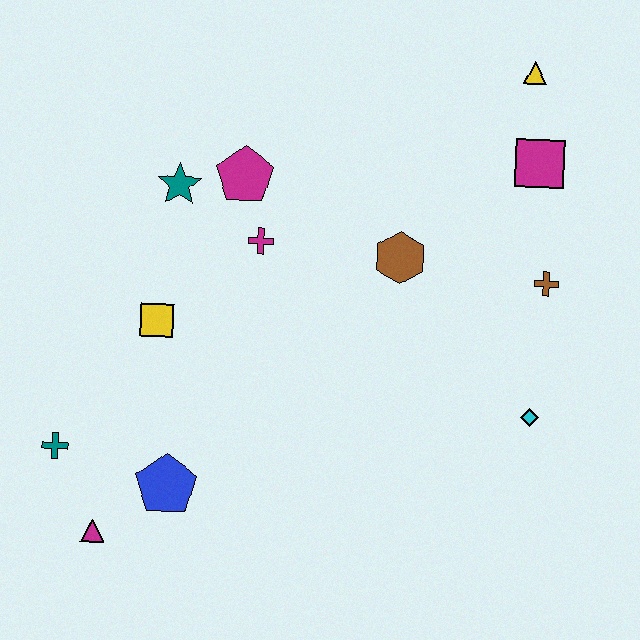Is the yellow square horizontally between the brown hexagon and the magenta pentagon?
No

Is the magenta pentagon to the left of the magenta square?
Yes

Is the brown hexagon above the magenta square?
No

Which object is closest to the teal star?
The magenta pentagon is closest to the teal star.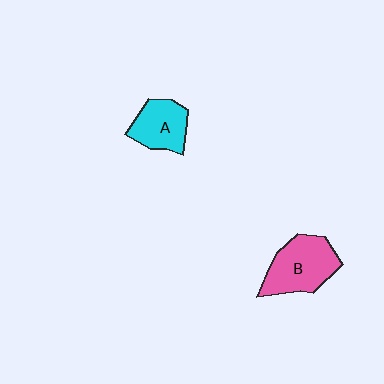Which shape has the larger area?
Shape B (pink).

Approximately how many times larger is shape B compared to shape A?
Approximately 1.4 times.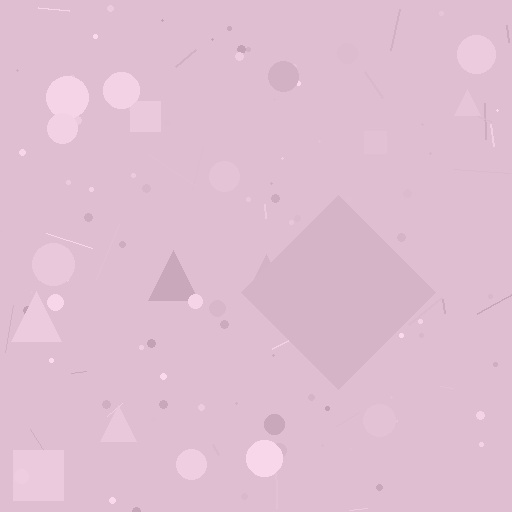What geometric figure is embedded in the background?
A diamond is embedded in the background.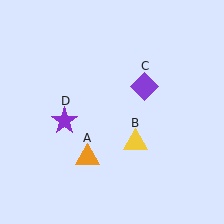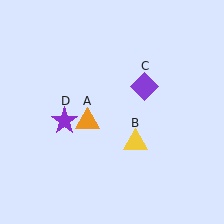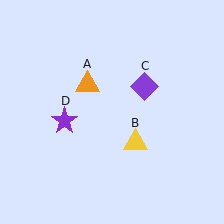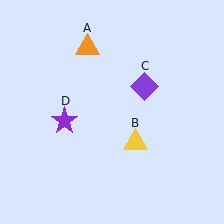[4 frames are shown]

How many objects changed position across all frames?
1 object changed position: orange triangle (object A).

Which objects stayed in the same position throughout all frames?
Yellow triangle (object B) and purple diamond (object C) and purple star (object D) remained stationary.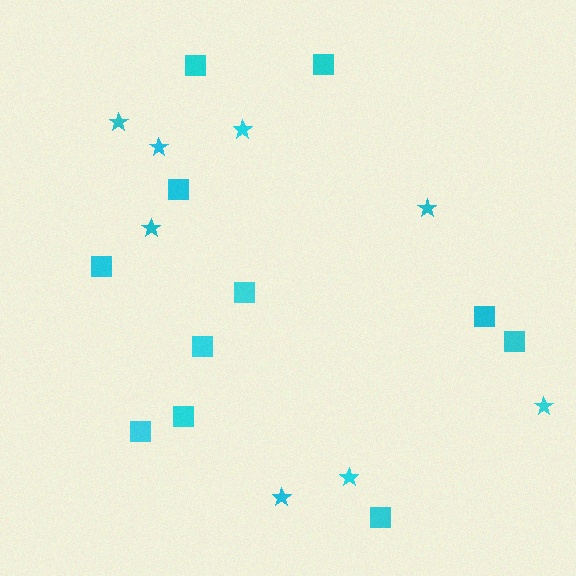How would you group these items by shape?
There are 2 groups: one group of squares (11) and one group of stars (8).